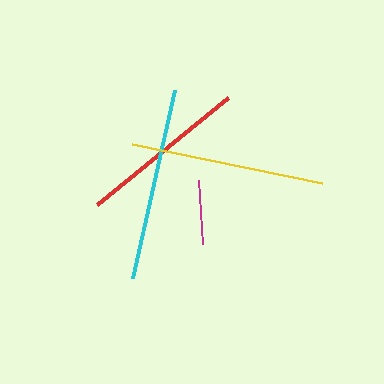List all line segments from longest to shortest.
From longest to shortest: yellow, cyan, red, magenta.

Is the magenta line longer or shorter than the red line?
The red line is longer than the magenta line.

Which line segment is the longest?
The yellow line is the longest at approximately 194 pixels.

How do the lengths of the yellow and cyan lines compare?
The yellow and cyan lines are approximately the same length.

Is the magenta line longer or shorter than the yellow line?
The yellow line is longer than the magenta line.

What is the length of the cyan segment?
The cyan segment is approximately 192 pixels long.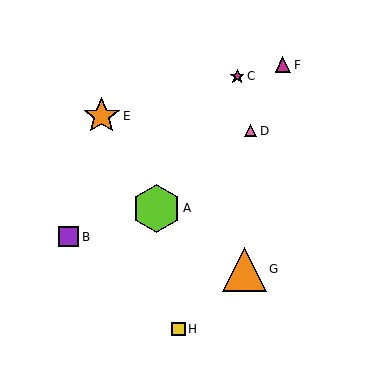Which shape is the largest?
The lime hexagon (labeled A) is the largest.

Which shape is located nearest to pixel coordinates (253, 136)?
The pink triangle (labeled D) at (251, 131) is nearest to that location.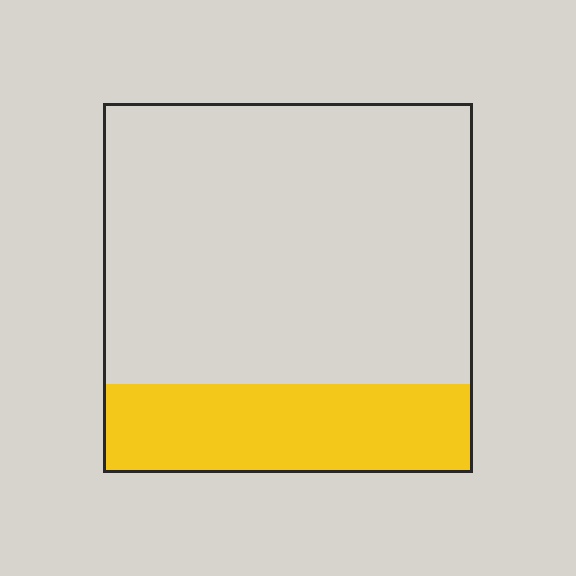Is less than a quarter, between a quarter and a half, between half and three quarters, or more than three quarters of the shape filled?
Less than a quarter.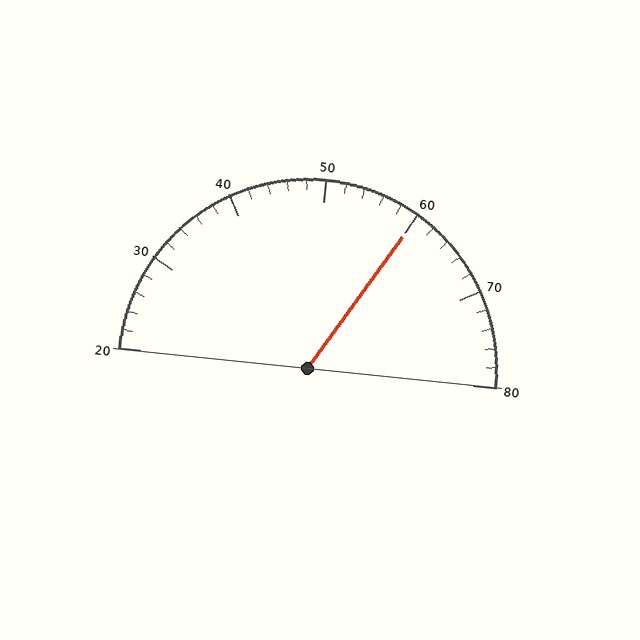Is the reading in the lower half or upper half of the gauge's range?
The reading is in the upper half of the range (20 to 80).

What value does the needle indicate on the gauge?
The needle indicates approximately 60.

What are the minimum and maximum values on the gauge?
The gauge ranges from 20 to 80.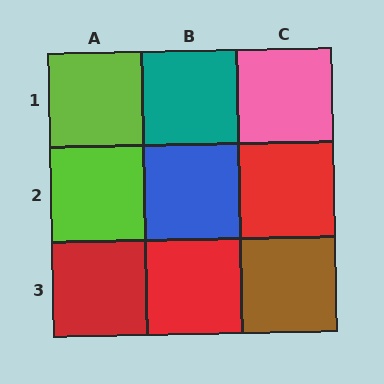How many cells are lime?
2 cells are lime.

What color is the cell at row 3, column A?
Red.